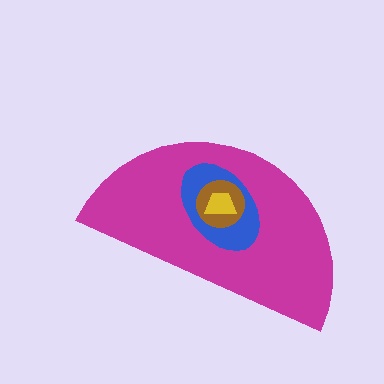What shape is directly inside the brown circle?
The yellow trapezoid.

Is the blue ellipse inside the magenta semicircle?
Yes.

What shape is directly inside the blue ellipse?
The brown circle.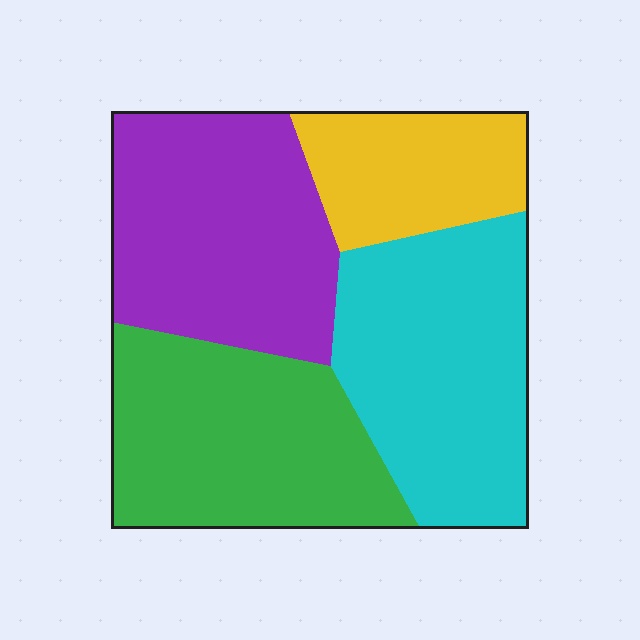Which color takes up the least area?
Yellow, at roughly 15%.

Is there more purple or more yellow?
Purple.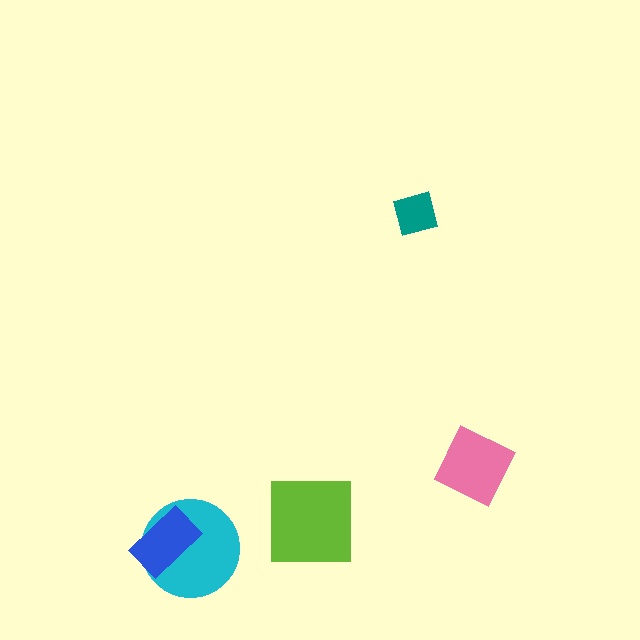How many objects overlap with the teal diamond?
0 objects overlap with the teal diamond.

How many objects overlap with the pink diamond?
0 objects overlap with the pink diamond.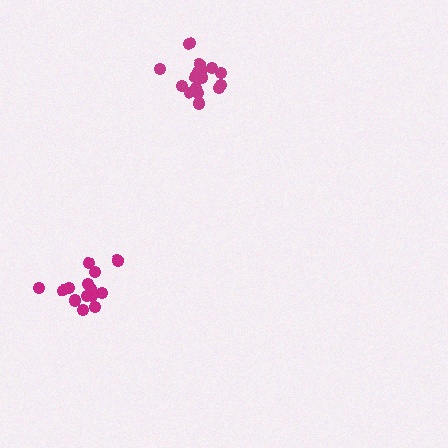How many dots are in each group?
Group 1: 14 dots, Group 2: 17 dots (31 total).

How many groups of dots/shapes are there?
There are 2 groups.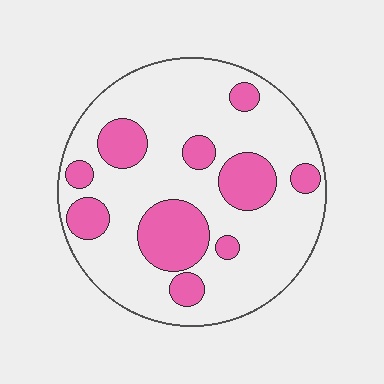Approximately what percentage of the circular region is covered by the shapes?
Approximately 25%.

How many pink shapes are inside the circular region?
10.